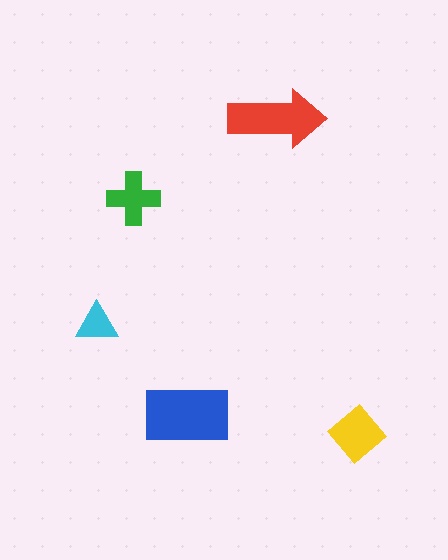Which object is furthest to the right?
The yellow diamond is rightmost.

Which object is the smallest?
The cyan triangle.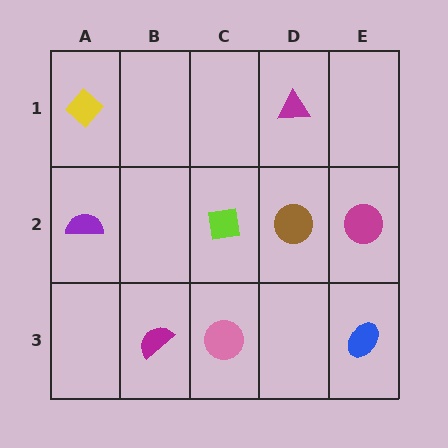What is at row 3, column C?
A pink circle.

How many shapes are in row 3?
3 shapes.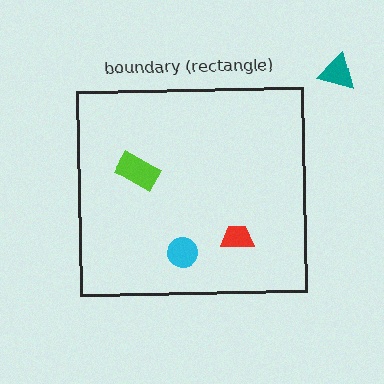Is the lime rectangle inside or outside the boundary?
Inside.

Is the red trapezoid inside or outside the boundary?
Inside.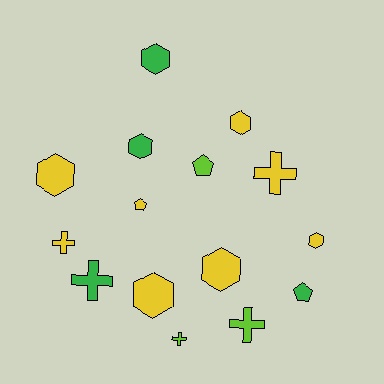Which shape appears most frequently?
Hexagon, with 7 objects.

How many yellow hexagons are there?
There are 5 yellow hexagons.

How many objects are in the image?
There are 15 objects.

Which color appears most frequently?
Yellow, with 8 objects.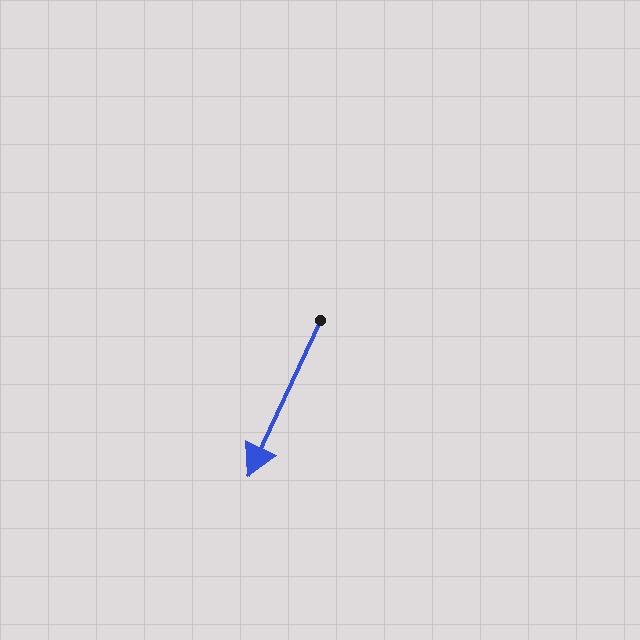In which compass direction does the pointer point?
Southwest.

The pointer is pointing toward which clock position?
Roughly 7 o'clock.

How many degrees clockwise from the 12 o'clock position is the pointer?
Approximately 205 degrees.